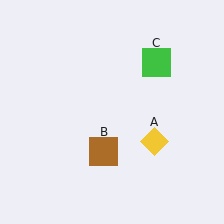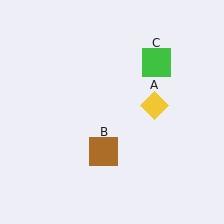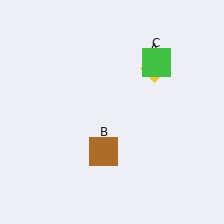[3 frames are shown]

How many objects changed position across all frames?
1 object changed position: yellow diamond (object A).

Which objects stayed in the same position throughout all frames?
Brown square (object B) and green square (object C) remained stationary.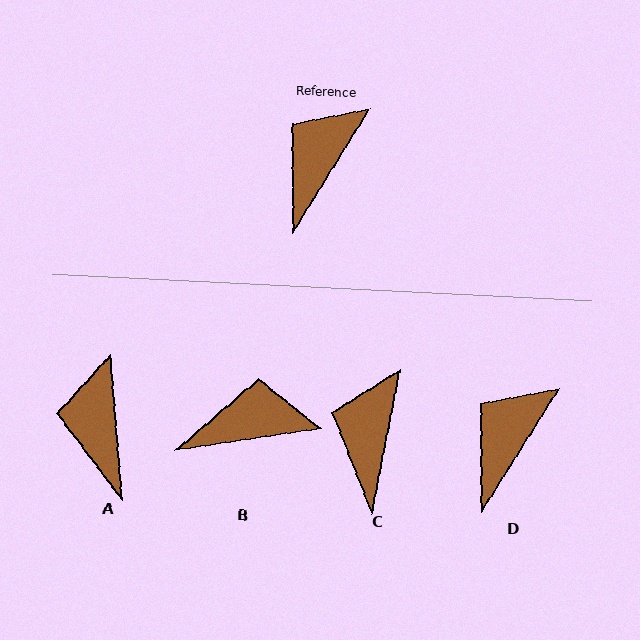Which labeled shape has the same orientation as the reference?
D.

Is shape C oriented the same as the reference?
No, it is off by about 21 degrees.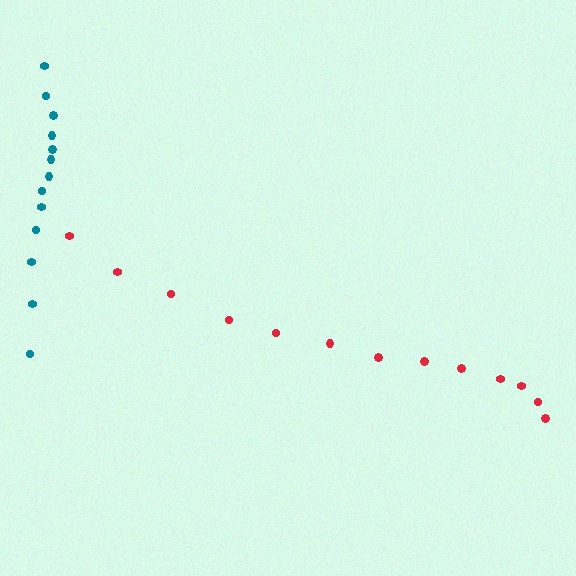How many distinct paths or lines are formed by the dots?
There are 2 distinct paths.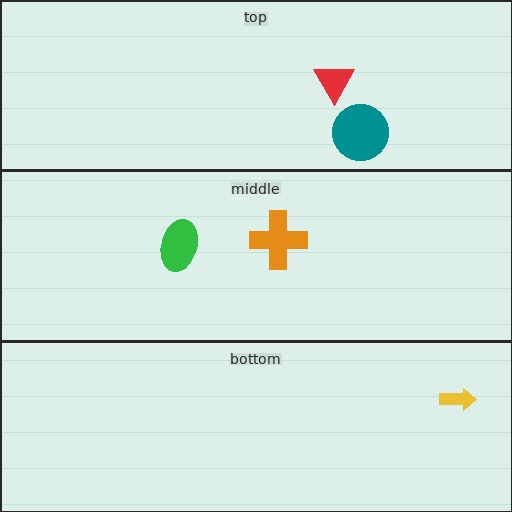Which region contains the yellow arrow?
The bottom region.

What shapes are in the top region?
The teal circle, the red triangle.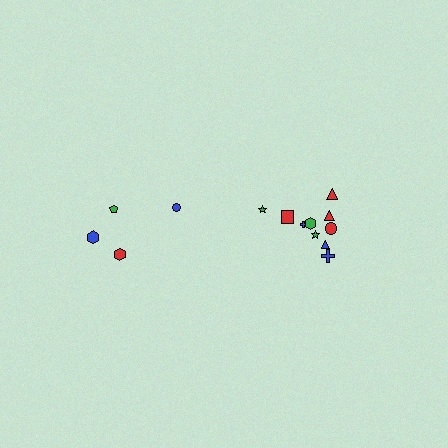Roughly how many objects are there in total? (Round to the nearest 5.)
Roughly 15 objects in total.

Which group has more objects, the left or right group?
The right group.